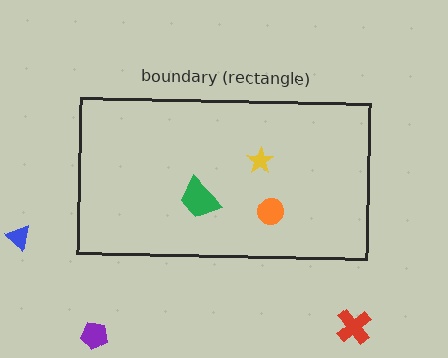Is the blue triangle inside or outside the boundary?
Outside.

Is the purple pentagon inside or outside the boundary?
Outside.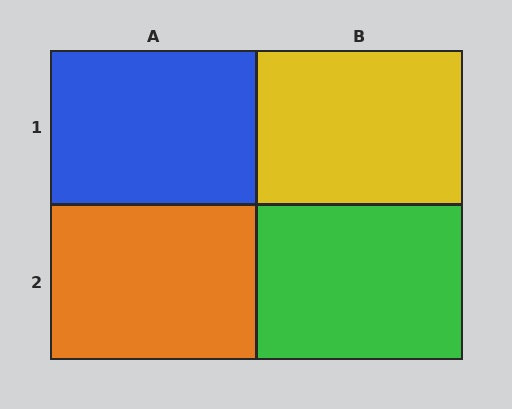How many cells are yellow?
1 cell is yellow.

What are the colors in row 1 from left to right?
Blue, yellow.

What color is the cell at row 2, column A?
Orange.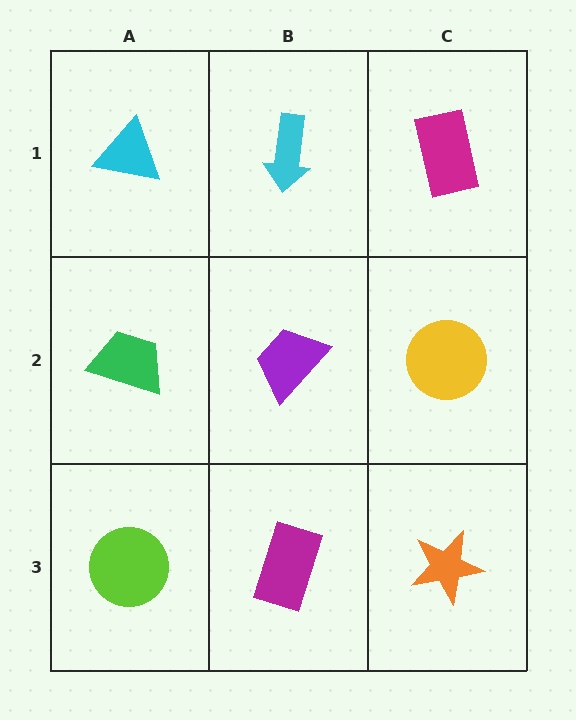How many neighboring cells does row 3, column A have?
2.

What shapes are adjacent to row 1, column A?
A green trapezoid (row 2, column A), a cyan arrow (row 1, column B).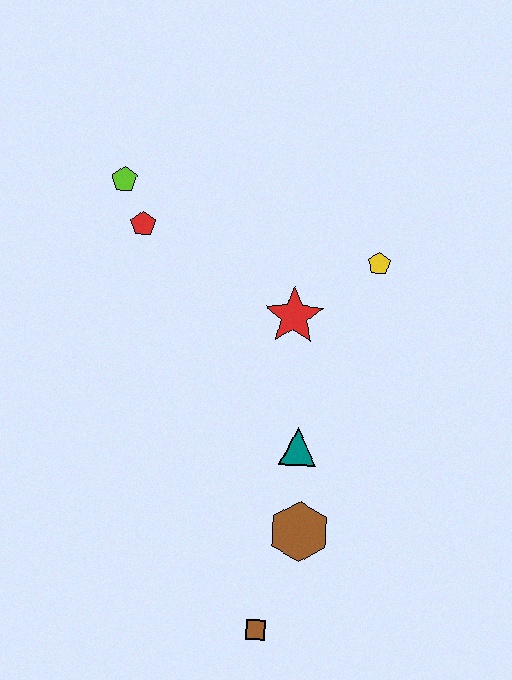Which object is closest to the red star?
The yellow pentagon is closest to the red star.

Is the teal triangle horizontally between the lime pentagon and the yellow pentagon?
Yes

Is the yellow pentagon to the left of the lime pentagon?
No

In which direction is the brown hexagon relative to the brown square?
The brown hexagon is above the brown square.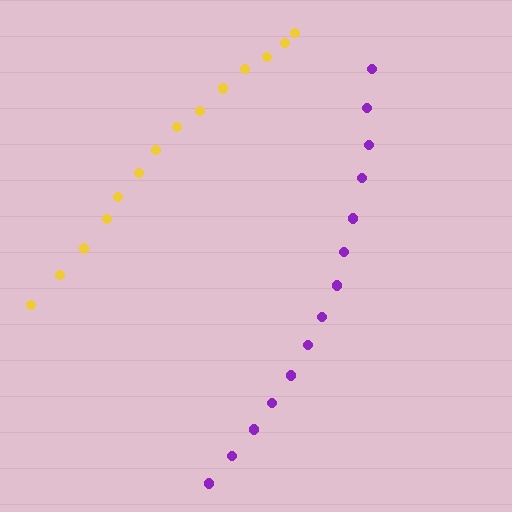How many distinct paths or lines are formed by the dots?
There are 2 distinct paths.